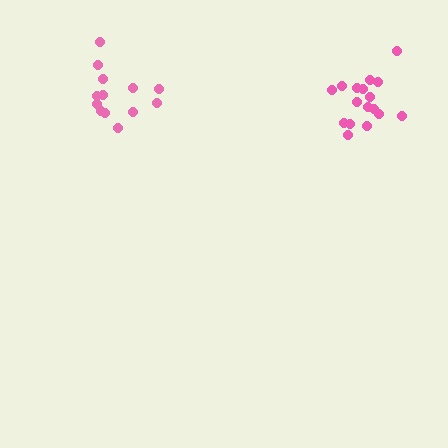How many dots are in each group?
Group 1: 13 dots, Group 2: 17 dots (30 total).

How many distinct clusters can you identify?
There are 2 distinct clusters.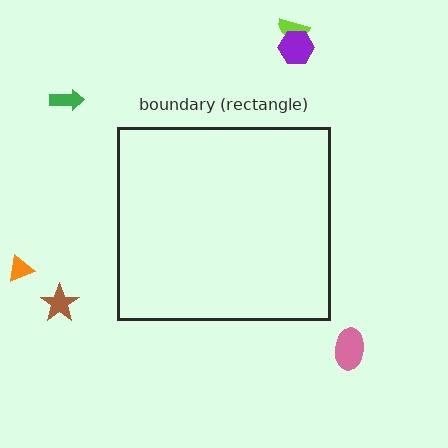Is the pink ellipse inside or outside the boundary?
Outside.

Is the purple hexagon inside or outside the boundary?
Outside.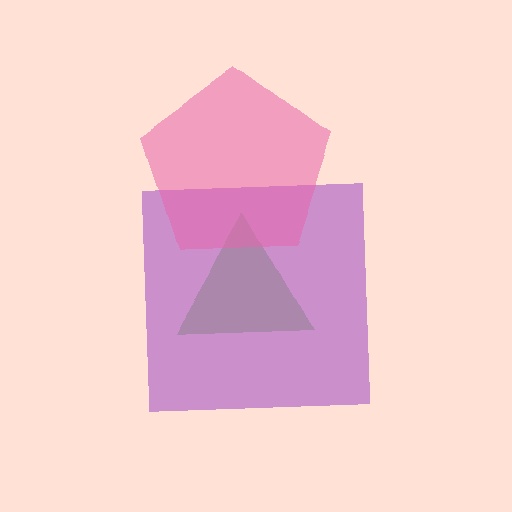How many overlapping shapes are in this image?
There are 3 overlapping shapes in the image.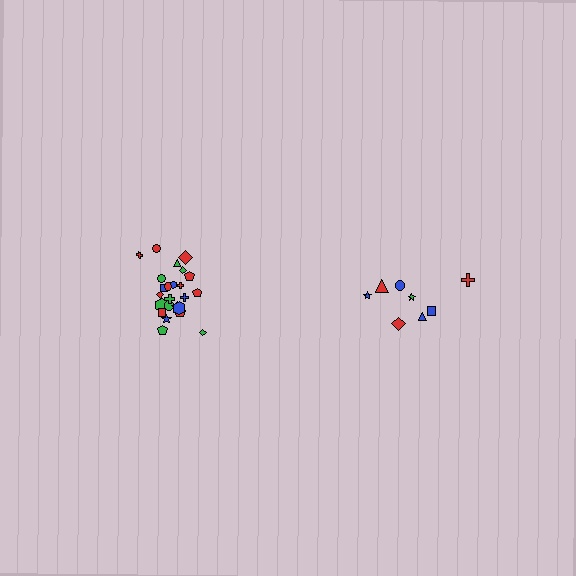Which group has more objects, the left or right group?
The left group.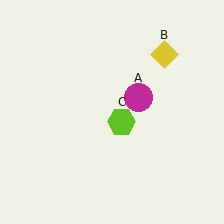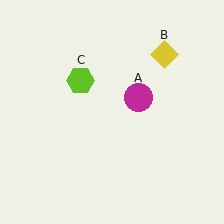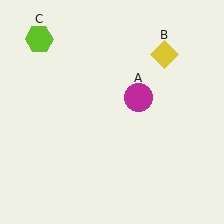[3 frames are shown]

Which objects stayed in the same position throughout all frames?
Magenta circle (object A) and yellow diamond (object B) remained stationary.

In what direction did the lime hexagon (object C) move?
The lime hexagon (object C) moved up and to the left.